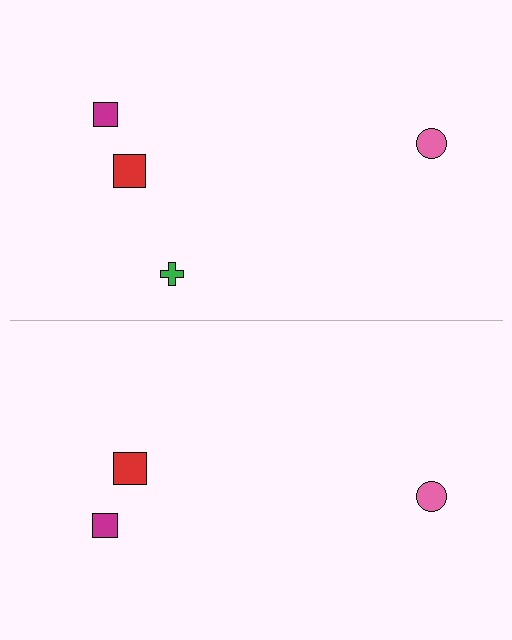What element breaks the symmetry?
A green cross is missing from the bottom side.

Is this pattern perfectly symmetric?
No, the pattern is not perfectly symmetric. A green cross is missing from the bottom side.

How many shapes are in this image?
There are 7 shapes in this image.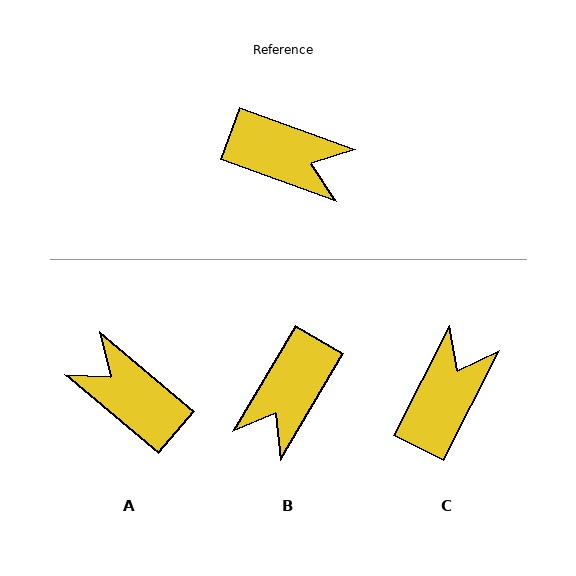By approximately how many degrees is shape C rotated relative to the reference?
Approximately 83 degrees counter-clockwise.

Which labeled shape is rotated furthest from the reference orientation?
A, about 160 degrees away.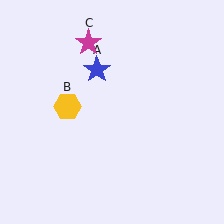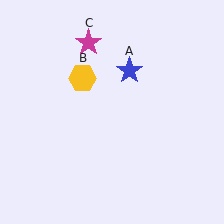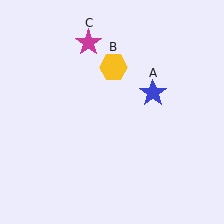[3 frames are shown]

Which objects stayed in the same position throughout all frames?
Magenta star (object C) remained stationary.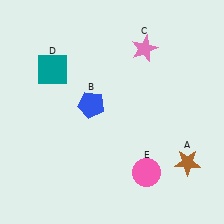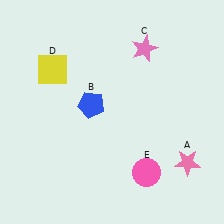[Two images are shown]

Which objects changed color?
A changed from brown to pink. D changed from teal to yellow.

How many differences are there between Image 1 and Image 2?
There are 2 differences between the two images.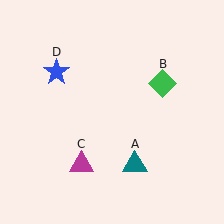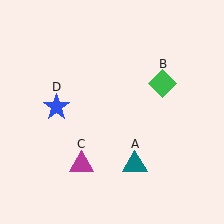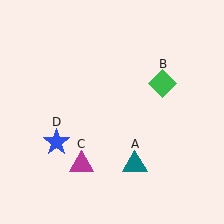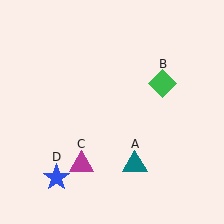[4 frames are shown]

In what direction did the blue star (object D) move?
The blue star (object D) moved down.